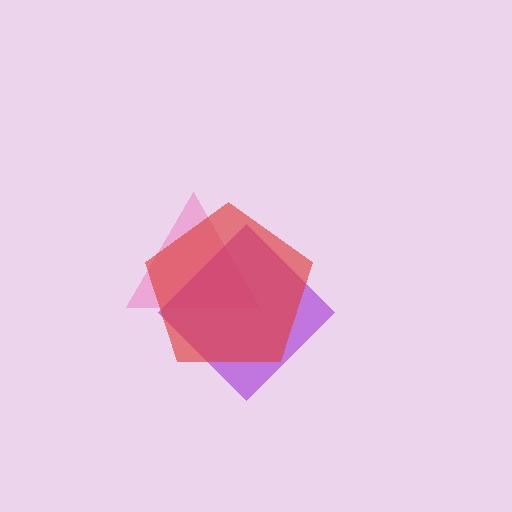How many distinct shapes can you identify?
There are 3 distinct shapes: a pink triangle, a purple diamond, a red pentagon.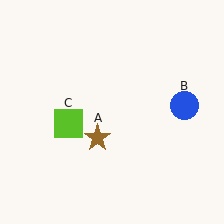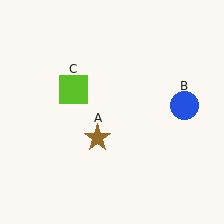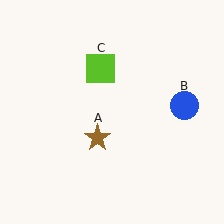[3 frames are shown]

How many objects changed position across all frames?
1 object changed position: lime square (object C).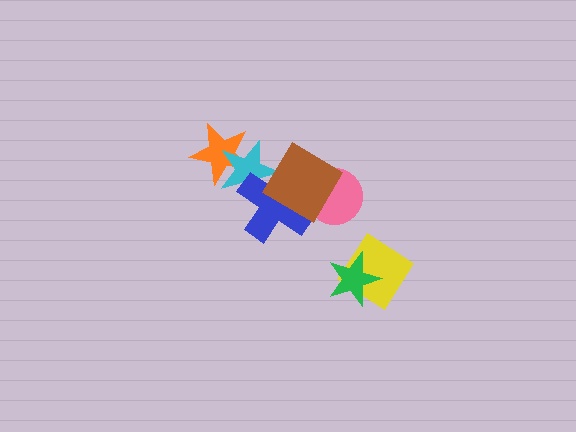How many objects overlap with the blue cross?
3 objects overlap with the blue cross.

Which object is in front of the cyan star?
The blue cross is in front of the cyan star.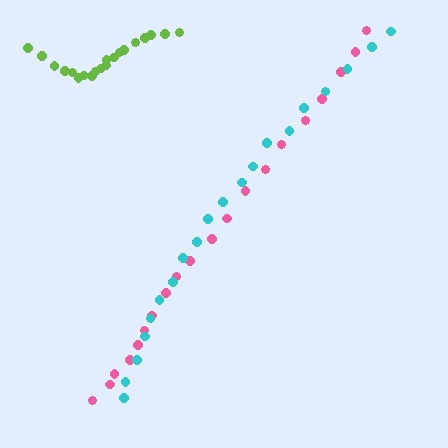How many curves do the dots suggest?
There are 3 distinct paths.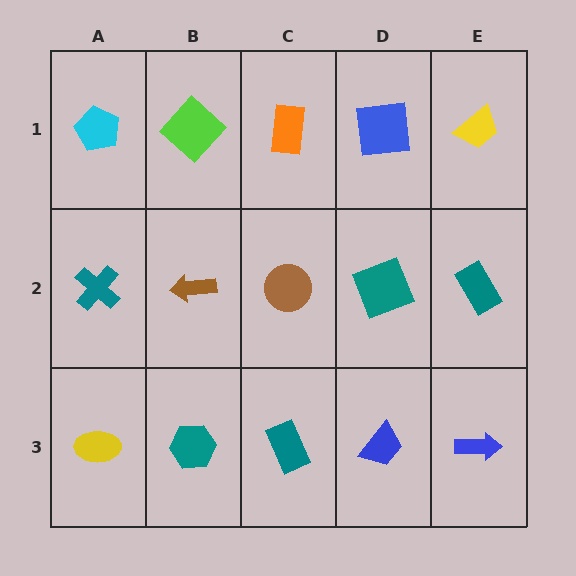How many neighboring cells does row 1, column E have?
2.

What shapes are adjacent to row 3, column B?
A brown arrow (row 2, column B), a yellow ellipse (row 3, column A), a teal rectangle (row 3, column C).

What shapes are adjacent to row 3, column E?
A teal rectangle (row 2, column E), a blue trapezoid (row 3, column D).